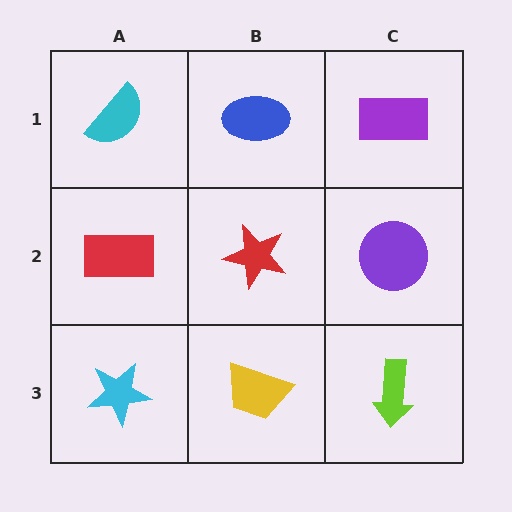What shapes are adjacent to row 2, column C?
A purple rectangle (row 1, column C), a lime arrow (row 3, column C), a red star (row 2, column B).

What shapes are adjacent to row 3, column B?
A red star (row 2, column B), a cyan star (row 3, column A), a lime arrow (row 3, column C).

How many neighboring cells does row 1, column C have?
2.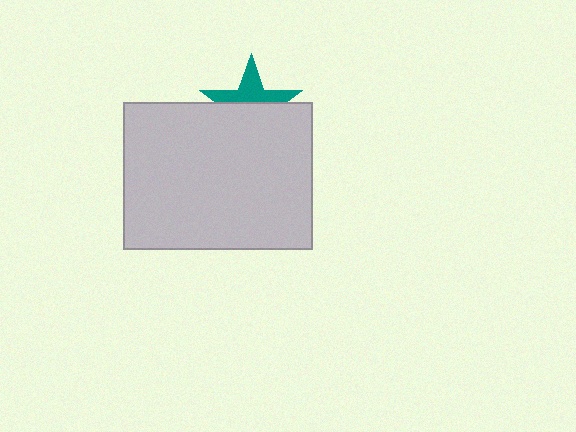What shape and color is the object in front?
The object in front is a light gray rectangle.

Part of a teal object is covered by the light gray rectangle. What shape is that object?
It is a star.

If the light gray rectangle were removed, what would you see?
You would see the complete teal star.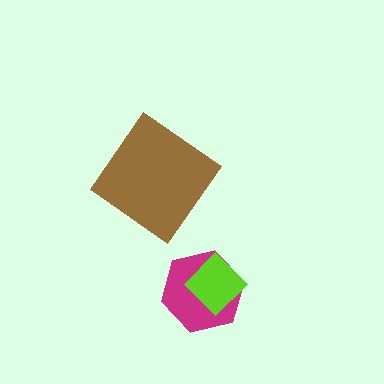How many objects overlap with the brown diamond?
0 objects overlap with the brown diamond.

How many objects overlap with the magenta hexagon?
1 object overlaps with the magenta hexagon.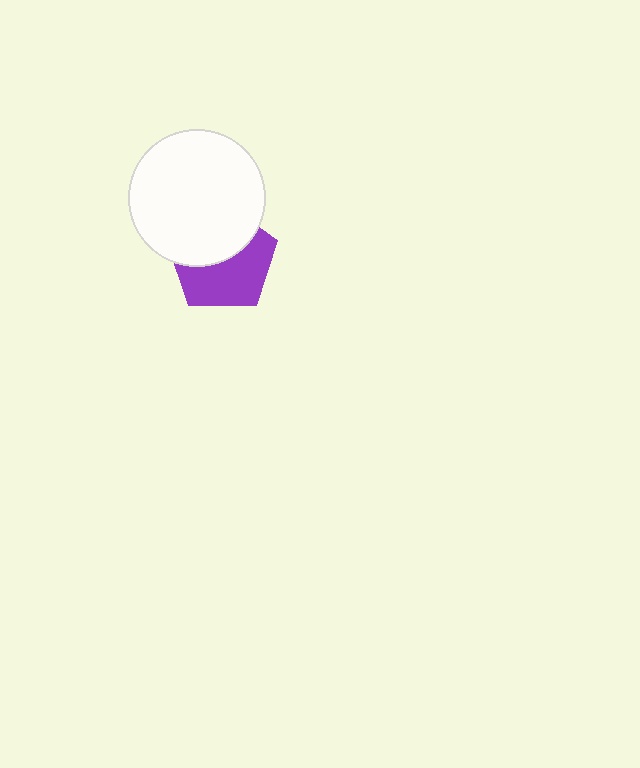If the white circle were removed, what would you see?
You would see the complete purple pentagon.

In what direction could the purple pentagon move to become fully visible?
The purple pentagon could move down. That would shift it out from behind the white circle entirely.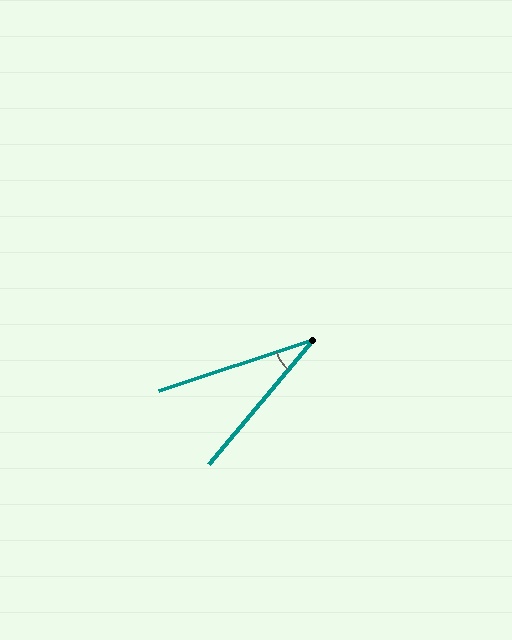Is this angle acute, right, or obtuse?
It is acute.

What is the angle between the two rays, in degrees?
Approximately 31 degrees.